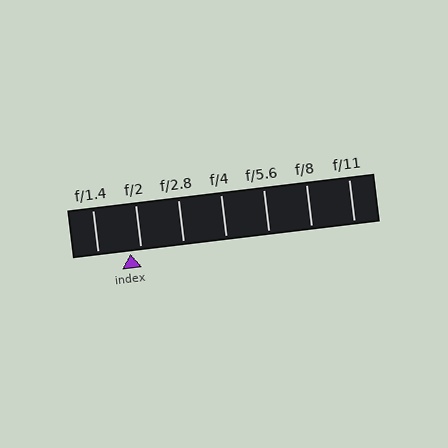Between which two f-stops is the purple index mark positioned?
The index mark is between f/1.4 and f/2.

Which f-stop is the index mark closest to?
The index mark is closest to f/2.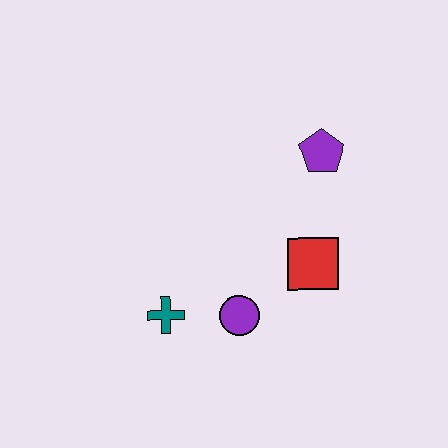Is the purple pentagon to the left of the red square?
No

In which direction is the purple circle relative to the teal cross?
The purple circle is to the right of the teal cross.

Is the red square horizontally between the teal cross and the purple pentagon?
Yes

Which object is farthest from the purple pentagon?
The teal cross is farthest from the purple pentagon.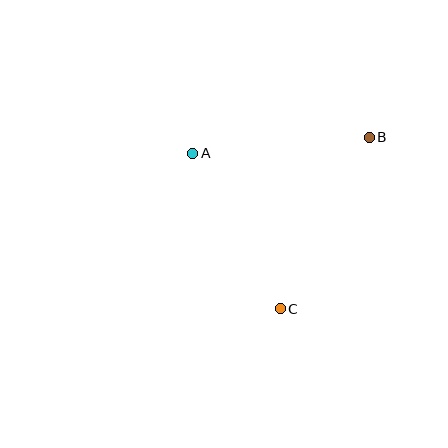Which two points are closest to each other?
Points A and B are closest to each other.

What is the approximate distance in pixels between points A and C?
The distance between A and C is approximately 178 pixels.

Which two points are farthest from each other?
Points B and C are farthest from each other.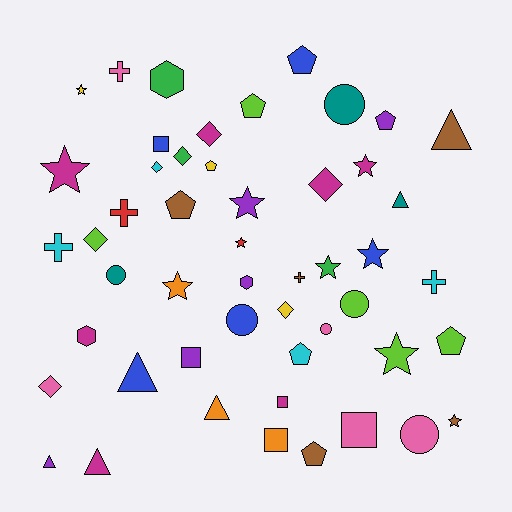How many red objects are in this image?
There are 2 red objects.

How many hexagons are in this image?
There are 3 hexagons.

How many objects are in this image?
There are 50 objects.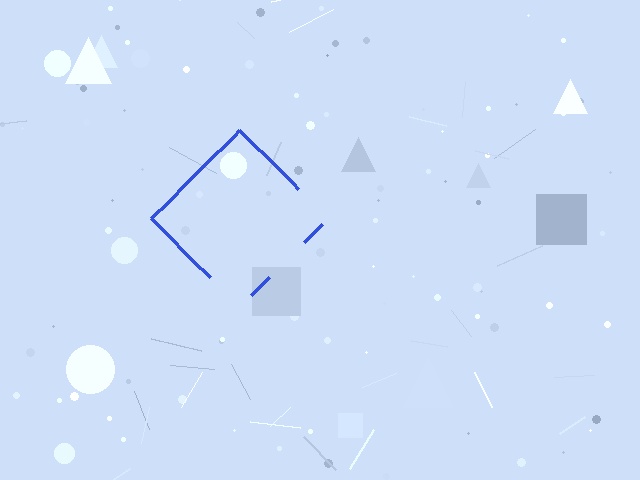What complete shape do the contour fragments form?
The contour fragments form a diamond.